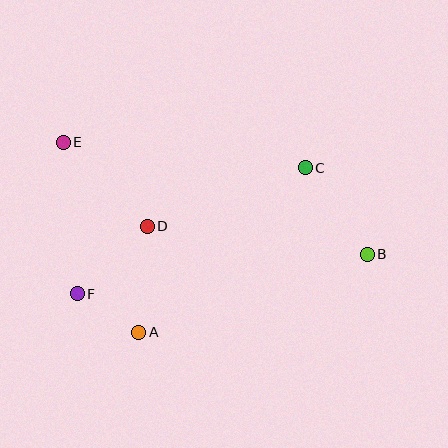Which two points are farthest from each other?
Points B and E are farthest from each other.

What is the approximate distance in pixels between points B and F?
The distance between B and F is approximately 293 pixels.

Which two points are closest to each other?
Points A and F are closest to each other.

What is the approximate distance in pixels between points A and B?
The distance between A and B is approximately 241 pixels.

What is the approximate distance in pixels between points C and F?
The distance between C and F is approximately 260 pixels.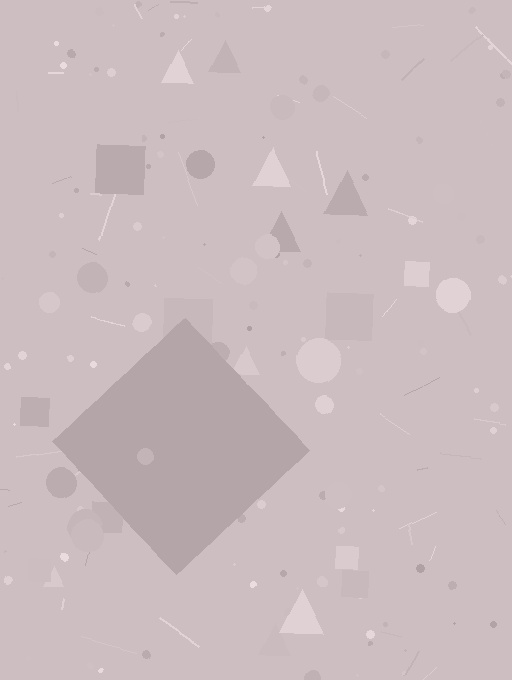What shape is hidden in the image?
A diamond is hidden in the image.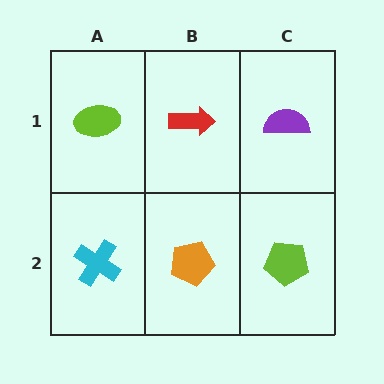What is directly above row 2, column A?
A lime ellipse.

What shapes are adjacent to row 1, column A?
A cyan cross (row 2, column A), a red arrow (row 1, column B).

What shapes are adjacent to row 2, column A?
A lime ellipse (row 1, column A), an orange pentagon (row 2, column B).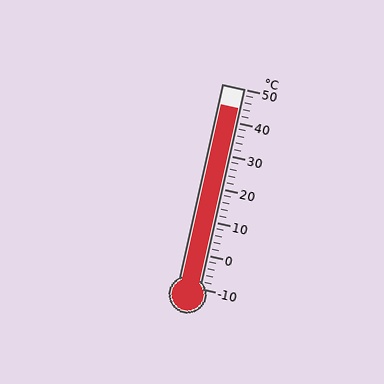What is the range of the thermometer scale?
The thermometer scale ranges from -10°C to 50°C.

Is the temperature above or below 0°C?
The temperature is above 0°C.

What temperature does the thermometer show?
The thermometer shows approximately 44°C.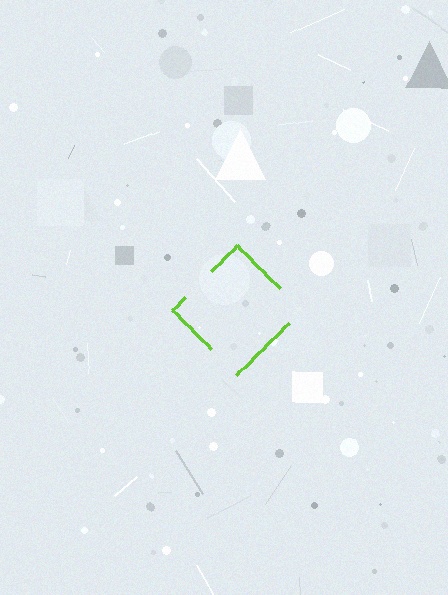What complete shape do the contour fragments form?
The contour fragments form a diamond.